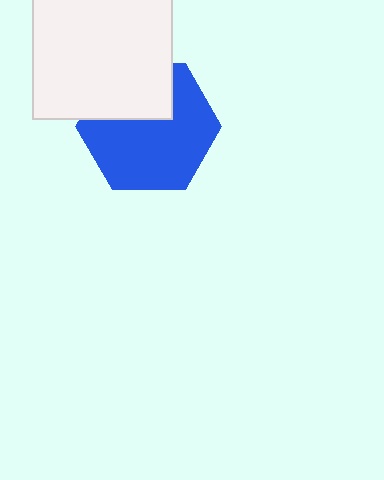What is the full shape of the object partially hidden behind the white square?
The partially hidden object is a blue hexagon.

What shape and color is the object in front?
The object in front is a white square.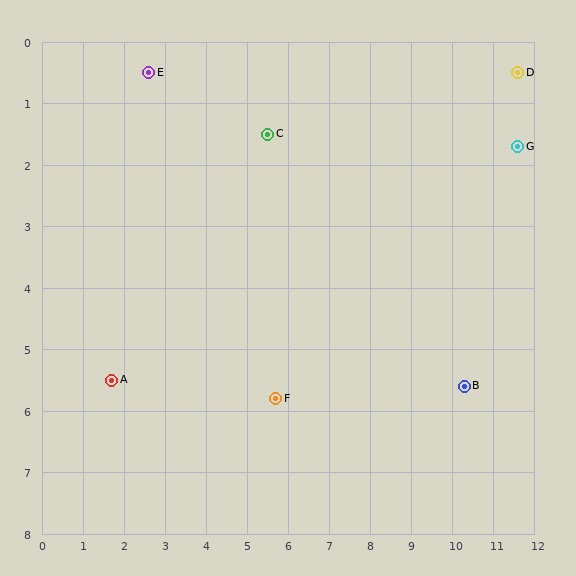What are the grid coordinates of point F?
Point F is at approximately (5.7, 5.8).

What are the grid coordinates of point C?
Point C is at approximately (5.5, 1.5).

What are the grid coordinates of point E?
Point E is at approximately (2.6, 0.5).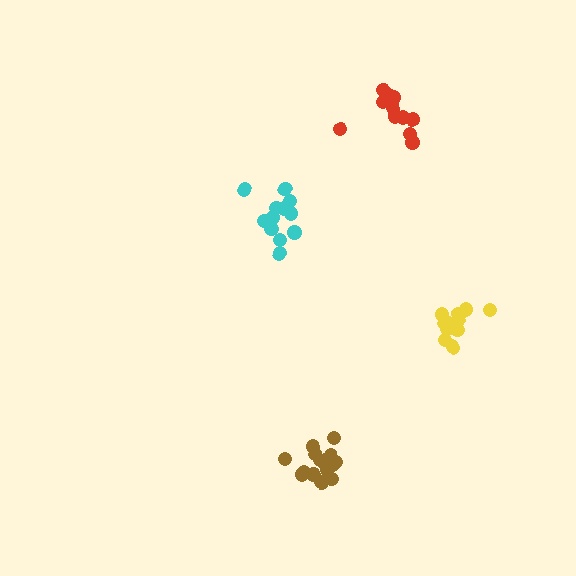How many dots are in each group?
Group 1: 15 dots, Group 2: 14 dots, Group 3: 12 dots, Group 4: 12 dots (53 total).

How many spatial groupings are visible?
There are 4 spatial groupings.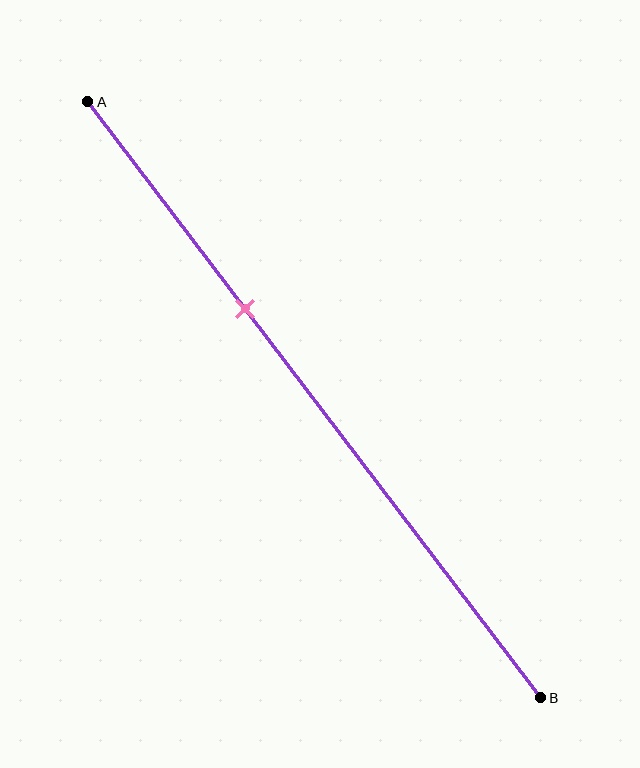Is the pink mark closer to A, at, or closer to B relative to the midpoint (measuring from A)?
The pink mark is closer to point A than the midpoint of segment AB.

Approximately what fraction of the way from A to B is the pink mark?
The pink mark is approximately 35% of the way from A to B.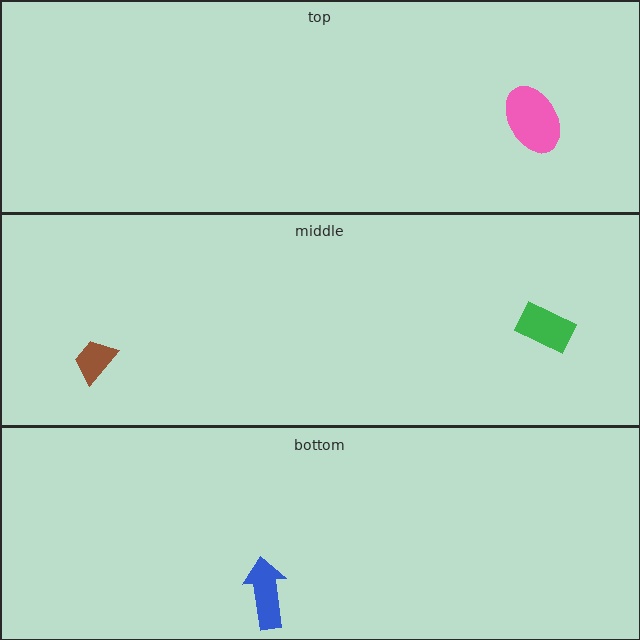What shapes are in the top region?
The pink ellipse.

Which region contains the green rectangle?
The middle region.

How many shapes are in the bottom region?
1.